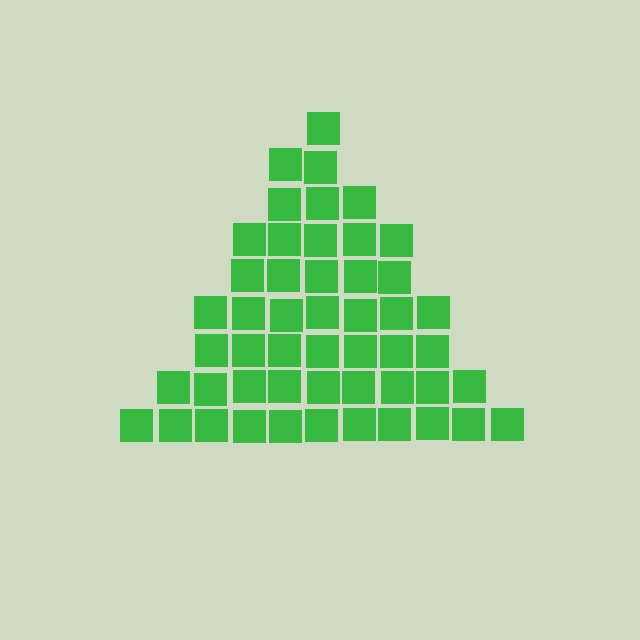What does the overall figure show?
The overall figure shows a triangle.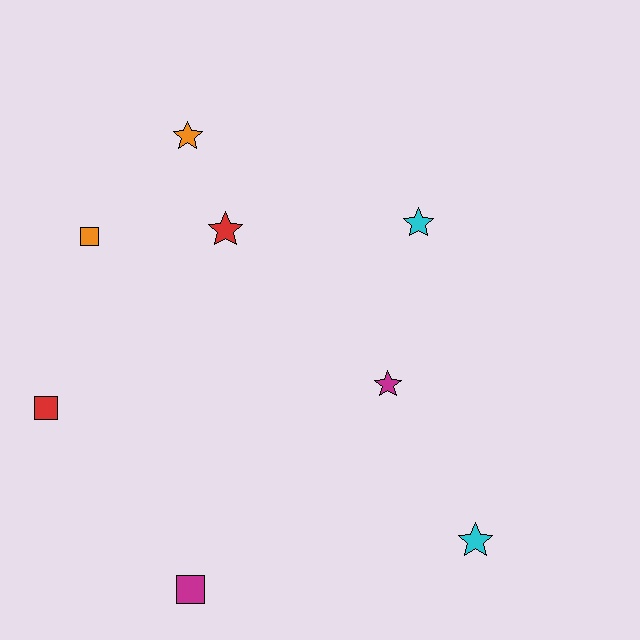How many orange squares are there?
There is 1 orange square.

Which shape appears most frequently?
Star, with 5 objects.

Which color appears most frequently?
Red, with 2 objects.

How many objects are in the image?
There are 8 objects.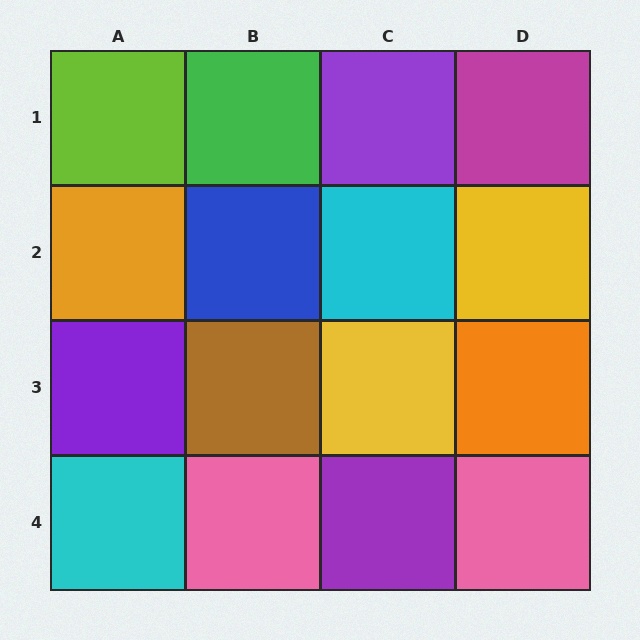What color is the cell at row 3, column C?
Yellow.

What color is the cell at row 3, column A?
Purple.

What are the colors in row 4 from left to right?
Cyan, pink, purple, pink.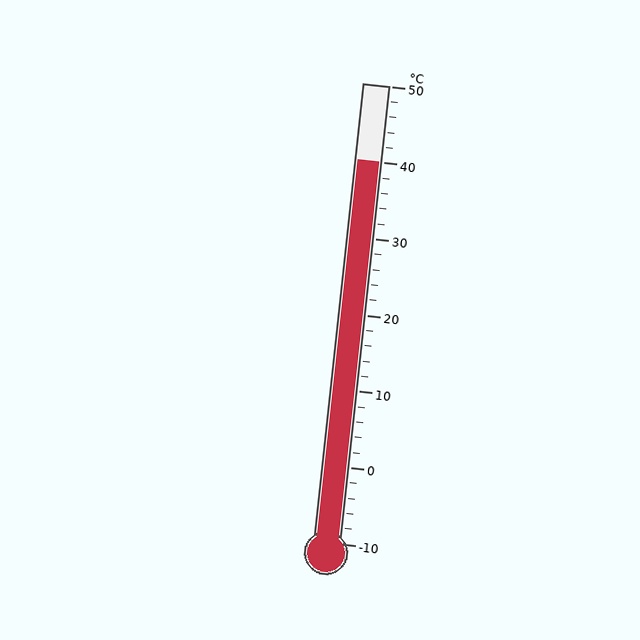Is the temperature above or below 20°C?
The temperature is above 20°C.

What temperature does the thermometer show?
The thermometer shows approximately 40°C.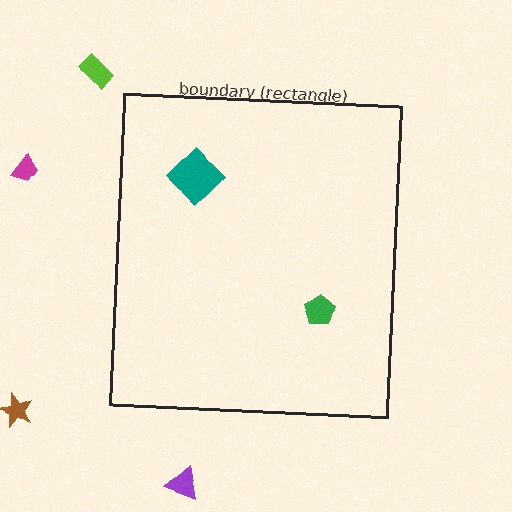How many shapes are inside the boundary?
2 inside, 4 outside.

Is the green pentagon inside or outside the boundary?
Inside.